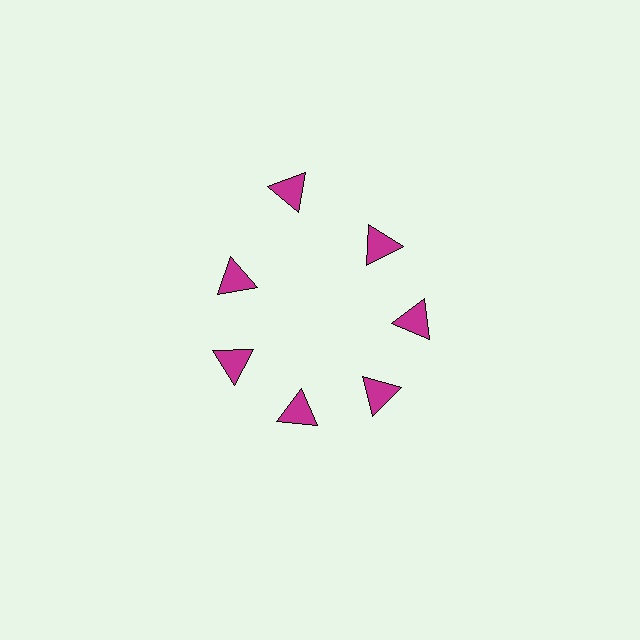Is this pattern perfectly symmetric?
No. The 7 magenta triangles are arranged in a ring, but one element near the 12 o'clock position is pushed outward from the center, breaking the 7-fold rotational symmetry.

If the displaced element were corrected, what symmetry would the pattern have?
It would have 7-fold rotational symmetry — the pattern would map onto itself every 51 degrees.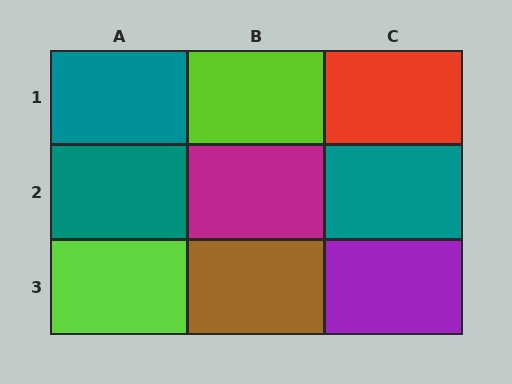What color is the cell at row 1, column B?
Lime.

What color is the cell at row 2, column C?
Teal.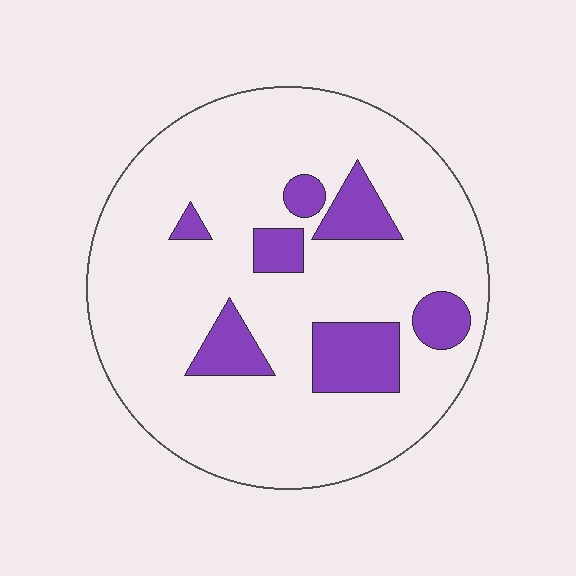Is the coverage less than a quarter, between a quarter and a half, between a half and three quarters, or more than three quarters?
Less than a quarter.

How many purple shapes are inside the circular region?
7.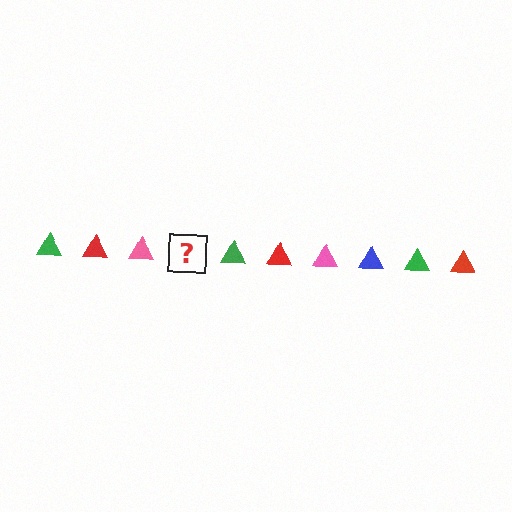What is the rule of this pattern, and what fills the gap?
The rule is that the pattern cycles through green, red, pink, blue triangles. The gap should be filled with a blue triangle.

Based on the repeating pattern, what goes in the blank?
The blank should be a blue triangle.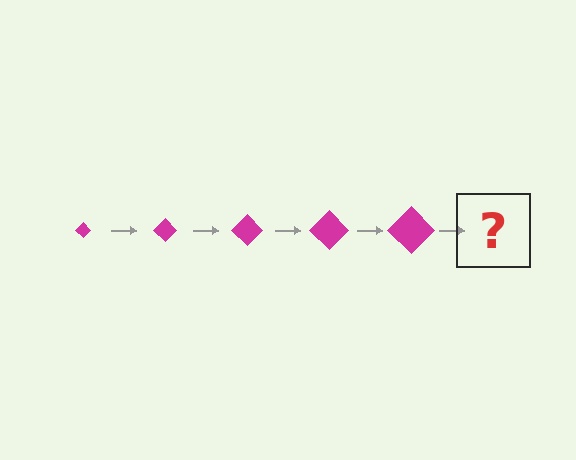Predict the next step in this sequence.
The next step is a magenta diamond, larger than the previous one.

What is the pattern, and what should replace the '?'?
The pattern is that the diamond gets progressively larger each step. The '?' should be a magenta diamond, larger than the previous one.